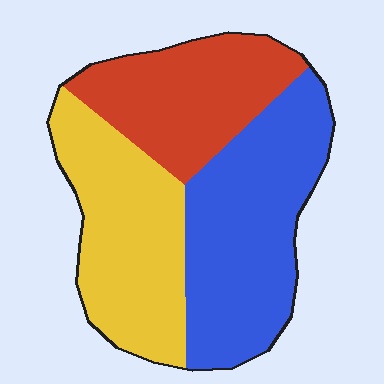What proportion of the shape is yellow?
Yellow takes up between a sixth and a third of the shape.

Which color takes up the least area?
Red, at roughly 25%.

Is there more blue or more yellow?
Blue.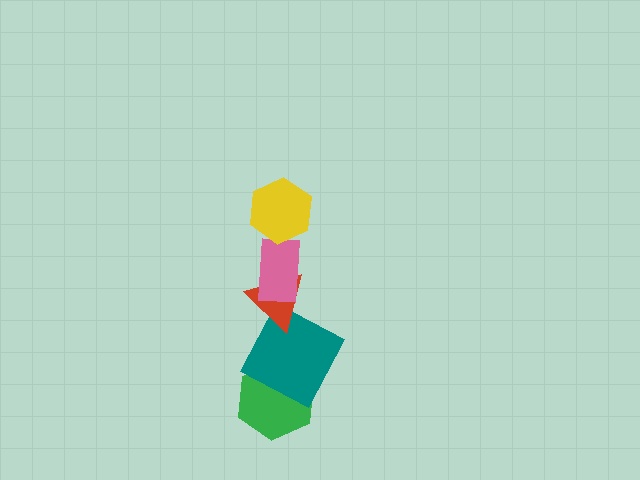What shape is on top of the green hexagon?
The teal square is on top of the green hexagon.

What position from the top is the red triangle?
The red triangle is 3rd from the top.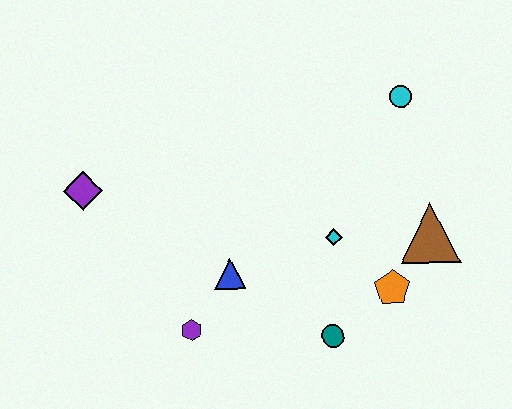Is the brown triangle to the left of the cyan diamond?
No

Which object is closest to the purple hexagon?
The blue triangle is closest to the purple hexagon.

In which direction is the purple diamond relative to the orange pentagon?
The purple diamond is to the left of the orange pentagon.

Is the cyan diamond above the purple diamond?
No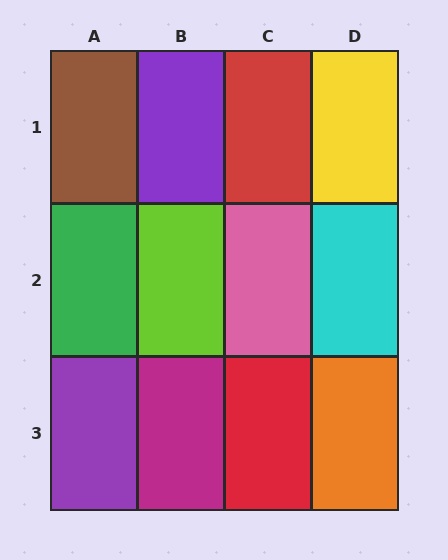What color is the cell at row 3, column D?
Orange.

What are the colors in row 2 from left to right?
Green, lime, pink, cyan.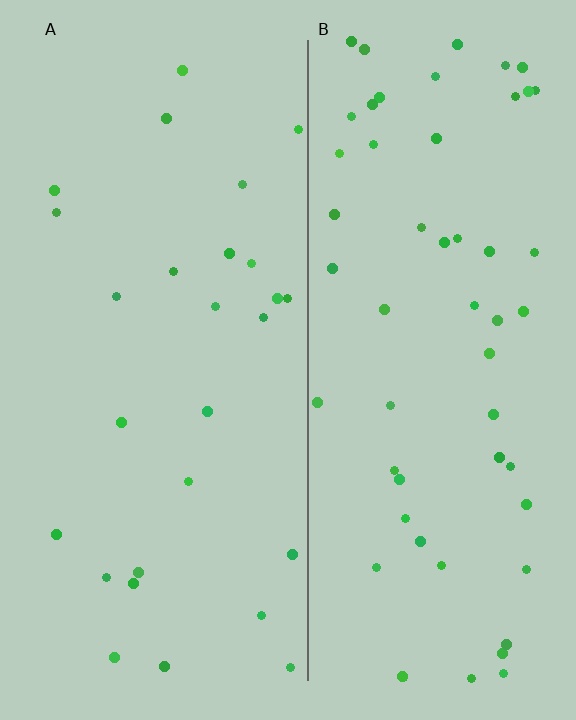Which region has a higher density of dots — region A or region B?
B (the right).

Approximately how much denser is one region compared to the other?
Approximately 2.1× — region B over region A.